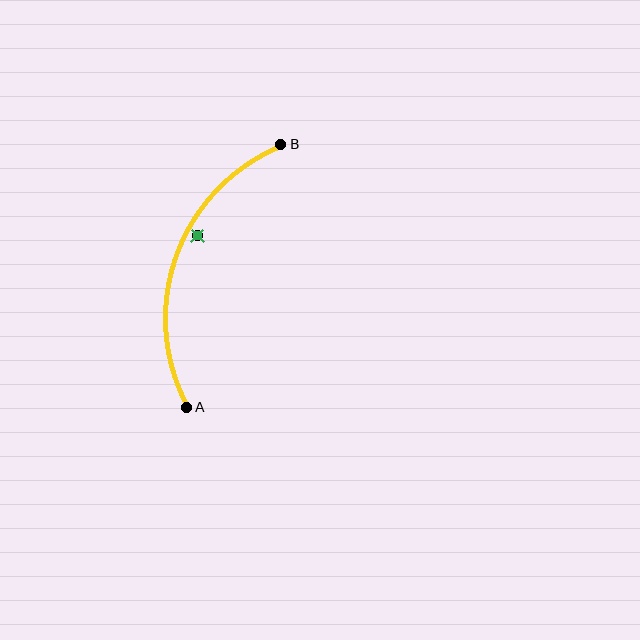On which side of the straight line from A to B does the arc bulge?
The arc bulges to the left of the straight line connecting A and B.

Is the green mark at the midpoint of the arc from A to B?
No — the green mark does not lie on the arc at all. It sits slightly inside the curve.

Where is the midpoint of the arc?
The arc midpoint is the point on the curve farthest from the straight line joining A and B. It sits to the left of that line.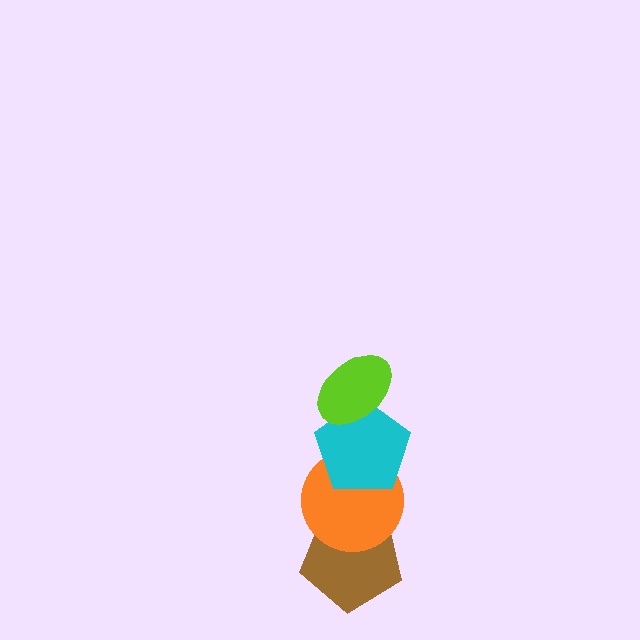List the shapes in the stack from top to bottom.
From top to bottom: the lime ellipse, the cyan pentagon, the orange circle, the brown pentagon.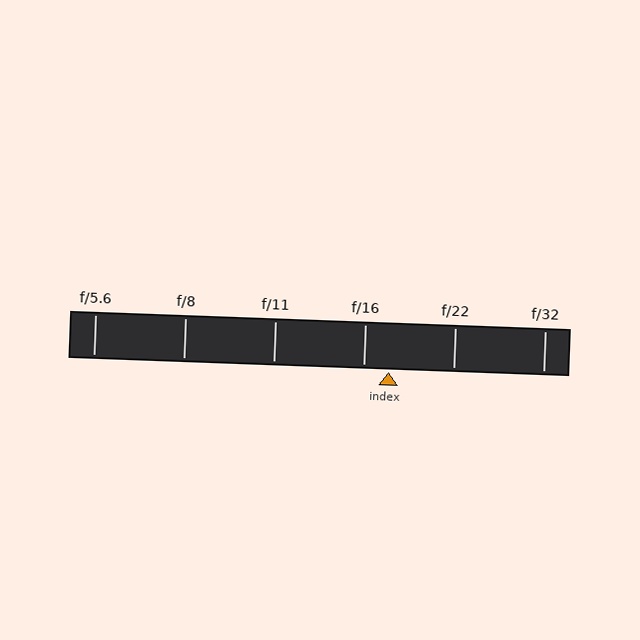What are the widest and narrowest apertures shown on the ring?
The widest aperture shown is f/5.6 and the narrowest is f/32.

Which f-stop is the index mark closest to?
The index mark is closest to f/16.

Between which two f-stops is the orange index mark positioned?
The index mark is between f/16 and f/22.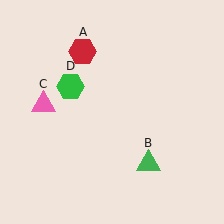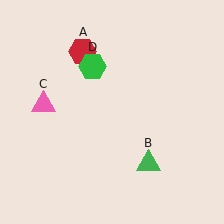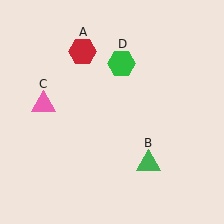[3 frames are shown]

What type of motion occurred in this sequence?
The green hexagon (object D) rotated clockwise around the center of the scene.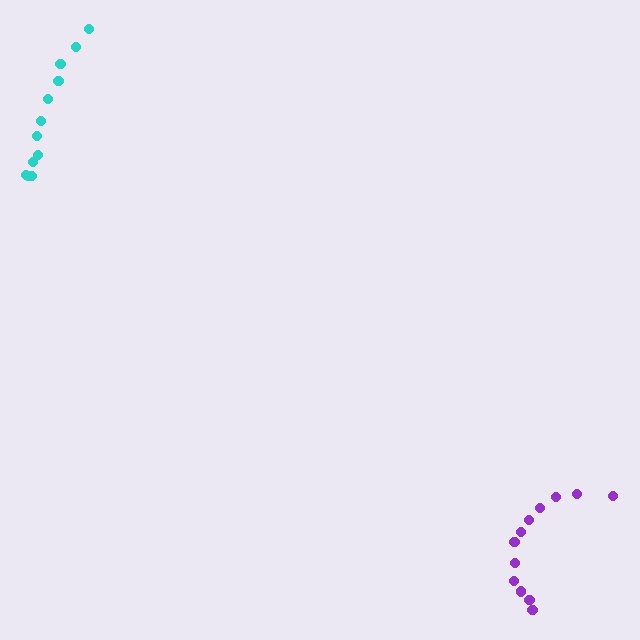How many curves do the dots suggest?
There are 2 distinct paths.